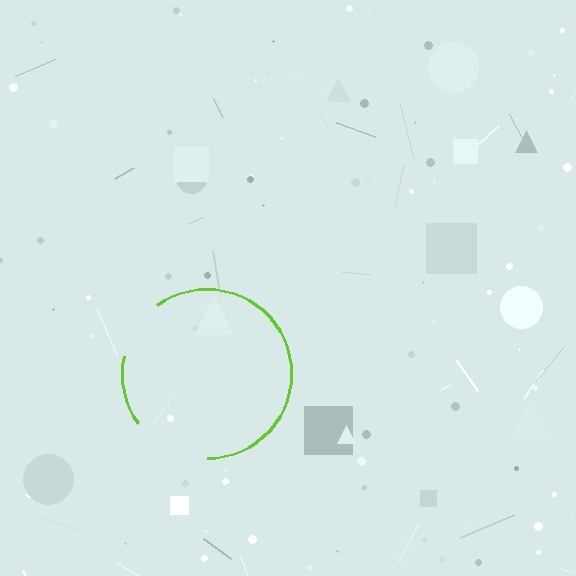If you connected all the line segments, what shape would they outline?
They would outline a circle.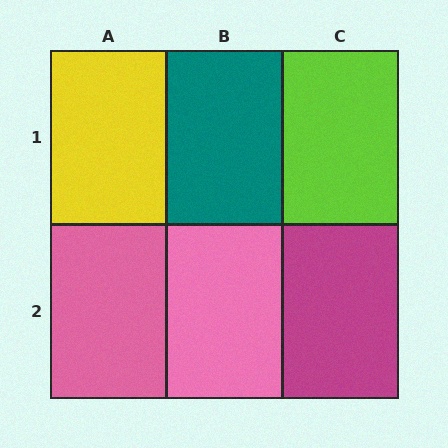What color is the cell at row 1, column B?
Teal.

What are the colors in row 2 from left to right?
Pink, pink, magenta.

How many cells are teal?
1 cell is teal.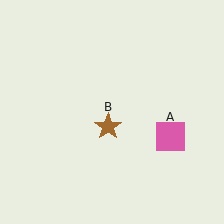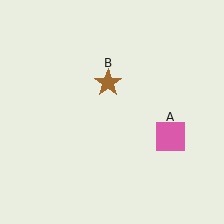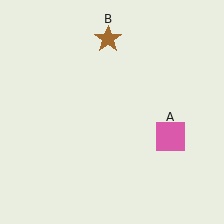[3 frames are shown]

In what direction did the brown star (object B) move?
The brown star (object B) moved up.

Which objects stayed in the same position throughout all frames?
Pink square (object A) remained stationary.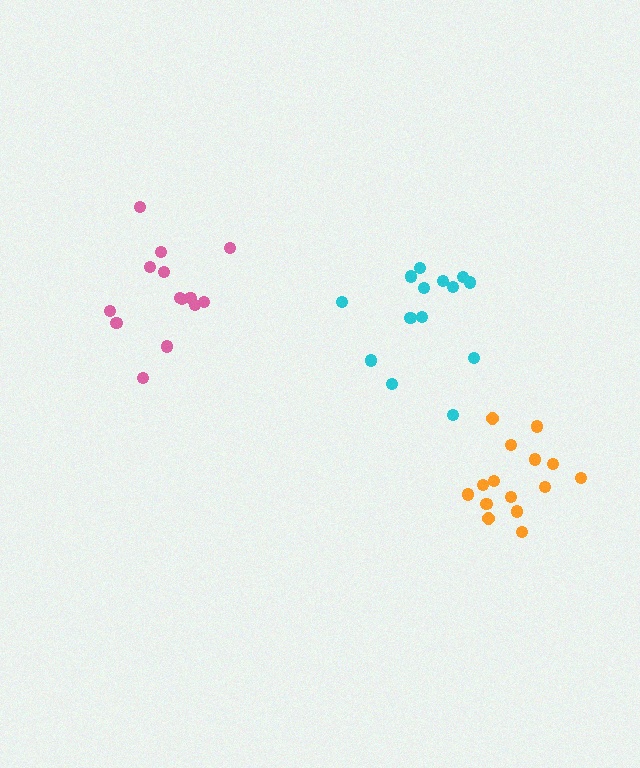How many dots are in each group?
Group 1: 14 dots, Group 2: 14 dots, Group 3: 15 dots (43 total).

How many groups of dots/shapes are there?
There are 3 groups.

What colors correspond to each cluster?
The clusters are colored: pink, cyan, orange.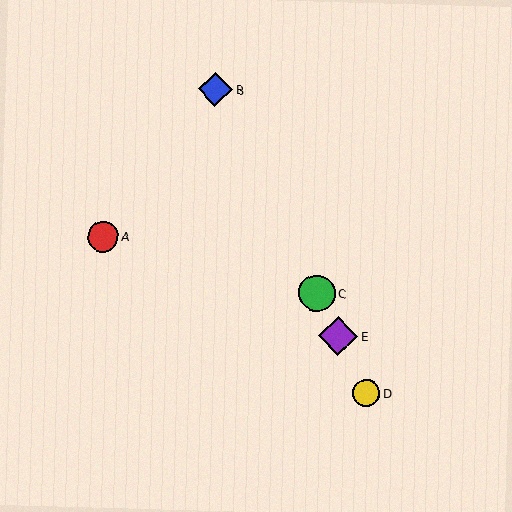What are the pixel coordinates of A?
Object A is at (103, 236).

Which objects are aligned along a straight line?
Objects B, C, D, E are aligned along a straight line.